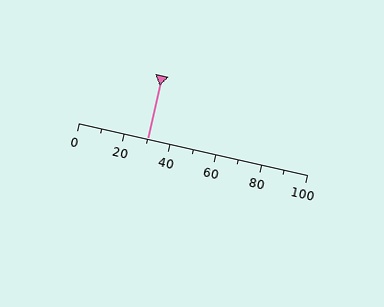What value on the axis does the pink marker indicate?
The marker indicates approximately 30.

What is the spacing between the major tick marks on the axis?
The major ticks are spaced 20 apart.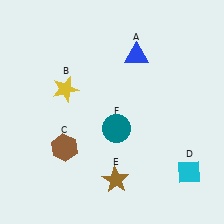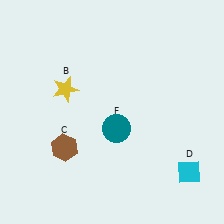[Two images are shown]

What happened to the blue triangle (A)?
The blue triangle (A) was removed in Image 2. It was in the top-right area of Image 1.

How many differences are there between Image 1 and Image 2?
There are 2 differences between the two images.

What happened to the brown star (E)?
The brown star (E) was removed in Image 2. It was in the bottom-right area of Image 1.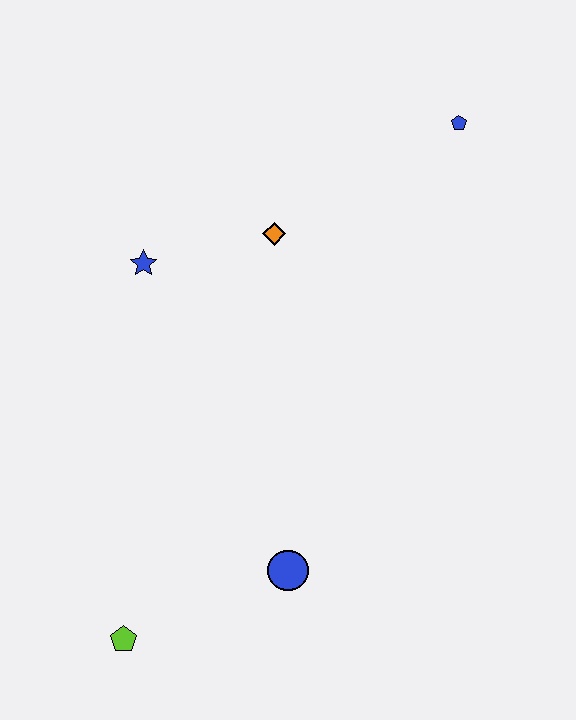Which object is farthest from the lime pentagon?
The blue pentagon is farthest from the lime pentagon.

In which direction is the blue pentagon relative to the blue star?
The blue pentagon is to the right of the blue star.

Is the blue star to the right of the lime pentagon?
Yes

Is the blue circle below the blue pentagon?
Yes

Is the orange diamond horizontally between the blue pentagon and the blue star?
Yes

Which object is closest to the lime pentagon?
The blue circle is closest to the lime pentagon.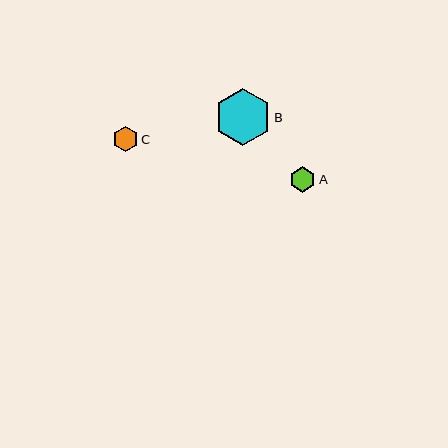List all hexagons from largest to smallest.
From largest to smallest: B, A, C.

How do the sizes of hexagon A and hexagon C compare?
Hexagon A and hexagon C are approximately the same size.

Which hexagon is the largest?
Hexagon B is the largest with a size of approximately 57 pixels.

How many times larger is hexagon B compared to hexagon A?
Hexagon B is approximately 2.2 times the size of hexagon A.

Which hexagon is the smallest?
Hexagon C is the smallest with a size of approximately 25 pixels.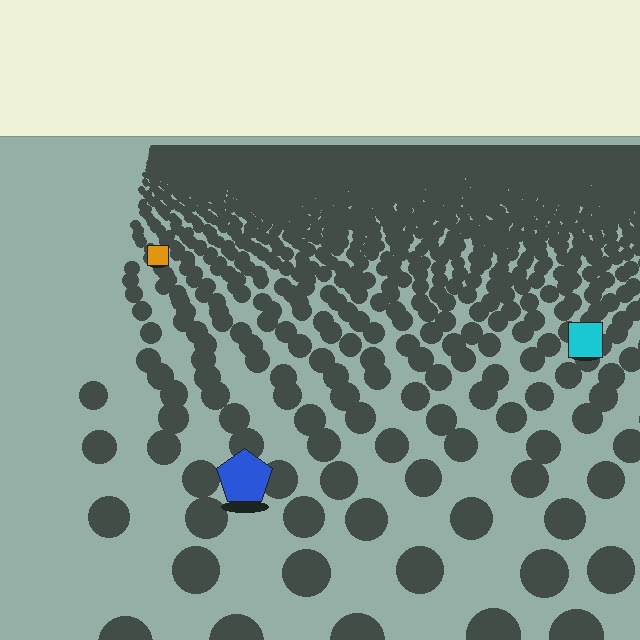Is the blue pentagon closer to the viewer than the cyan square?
Yes. The blue pentagon is closer — you can tell from the texture gradient: the ground texture is coarser near it.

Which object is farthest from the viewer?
The orange square is farthest from the viewer. It appears smaller and the ground texture around it is denser.